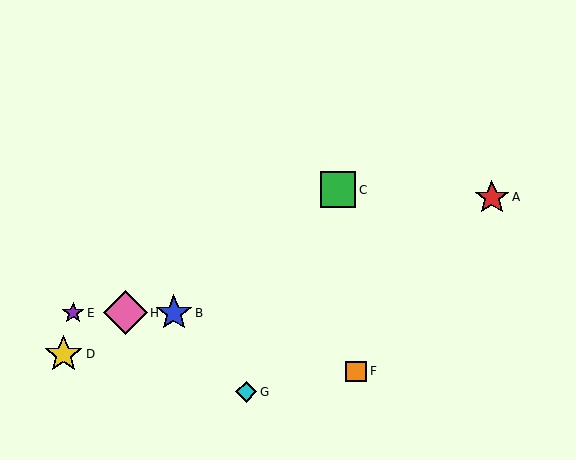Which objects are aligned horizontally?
Objects B, E, H are aligned horizontally.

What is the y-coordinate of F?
Object F is at y≈371.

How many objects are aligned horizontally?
3 objects (B, E, H) are aligned horizontally.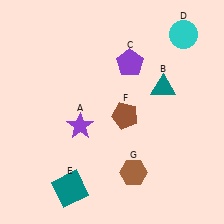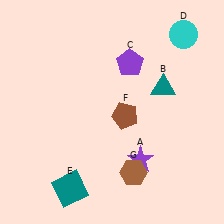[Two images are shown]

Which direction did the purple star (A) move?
The purple star (A) moved right.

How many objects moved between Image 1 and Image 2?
1 object moved between the two images.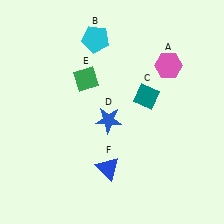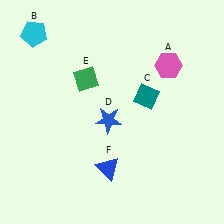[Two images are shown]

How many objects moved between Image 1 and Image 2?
1 object moved between the two images.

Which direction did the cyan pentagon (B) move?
The cyan pentagon (B) moved left.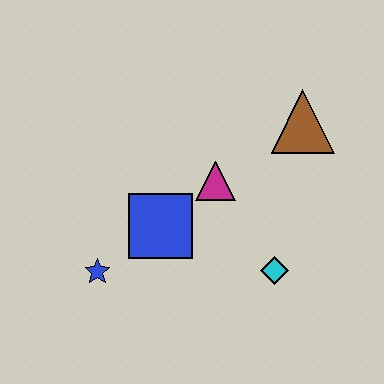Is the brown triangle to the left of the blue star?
No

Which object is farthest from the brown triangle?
The blue star is farthest from the brown triangle.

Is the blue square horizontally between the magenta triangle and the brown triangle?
No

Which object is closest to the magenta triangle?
The blue square is closest to the magenta triangle.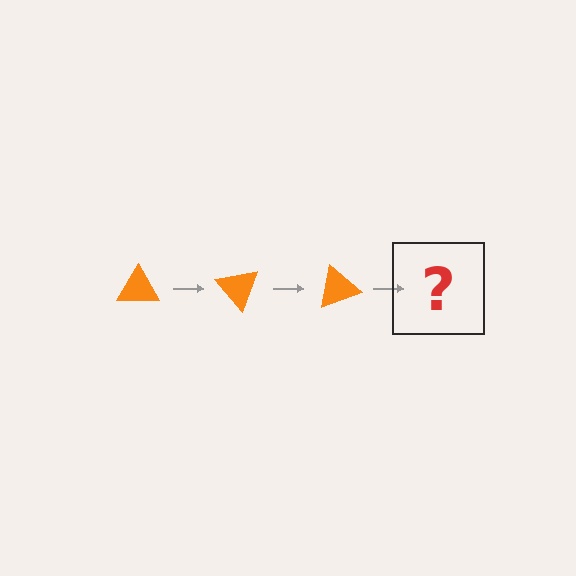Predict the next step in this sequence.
The next step is an orange triangle rotated 150 degrees.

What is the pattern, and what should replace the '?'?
The pattern is that the triangle rotates 50 degrees each step. The '?' should be an orange triangle rotated 150 degrees.